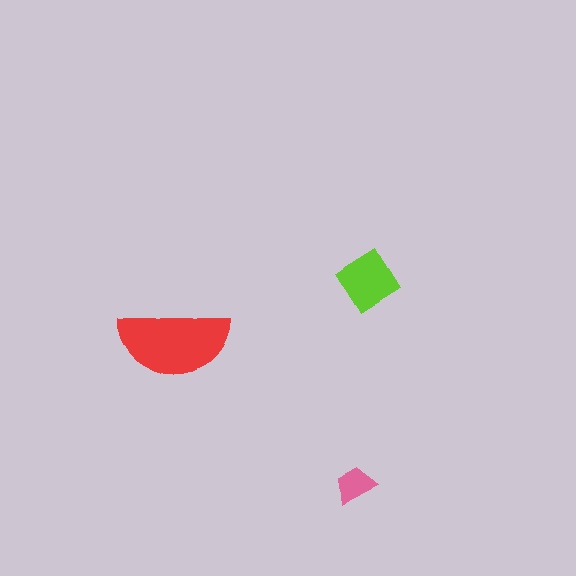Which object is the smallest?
The pink trapezoid.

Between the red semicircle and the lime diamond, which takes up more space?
The red semicircle.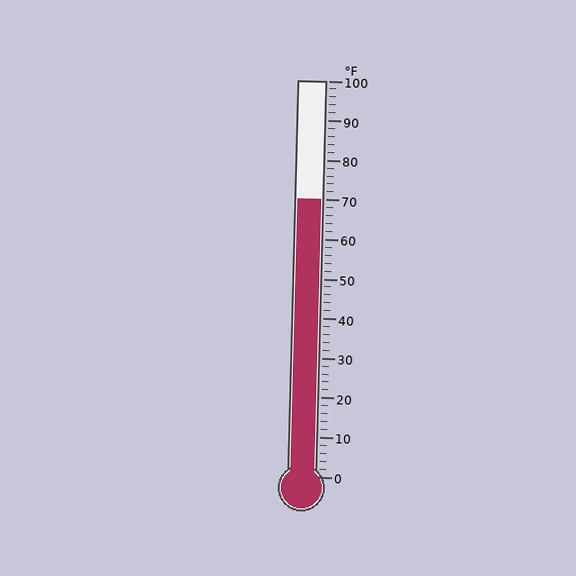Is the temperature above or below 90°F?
The temperature is below 90°F.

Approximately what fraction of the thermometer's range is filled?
The thermometer is filled to approximately 70% of its range.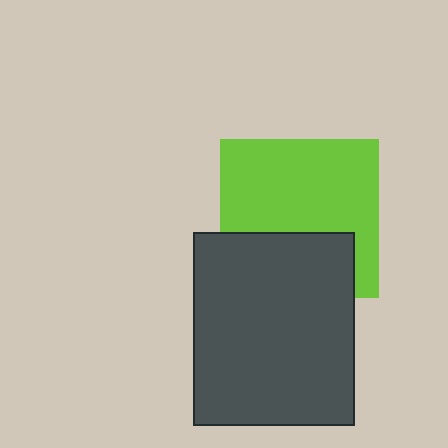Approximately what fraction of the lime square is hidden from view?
Roughly 36% of the lime square is hidden behind the dark gray rectangle.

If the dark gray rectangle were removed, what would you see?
You would see the complete lime square.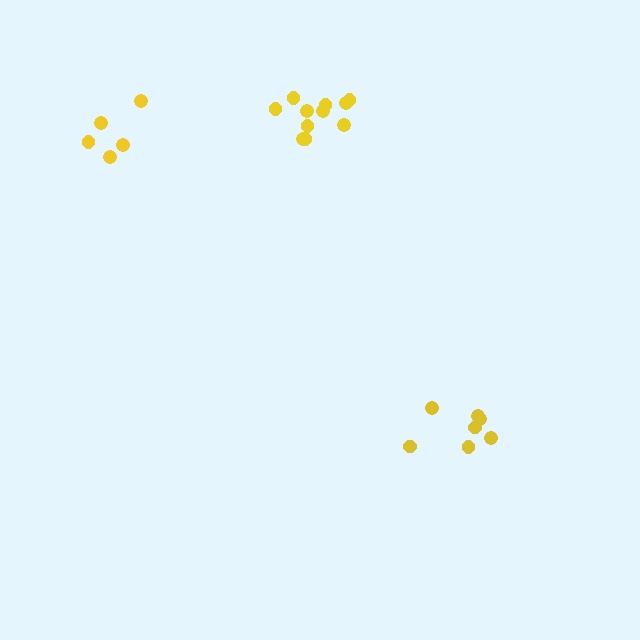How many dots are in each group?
Group 1: 11 dots, Group 2: 7 dots, Group 3: 5 dots (23 total).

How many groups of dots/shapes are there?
There are 3 groups.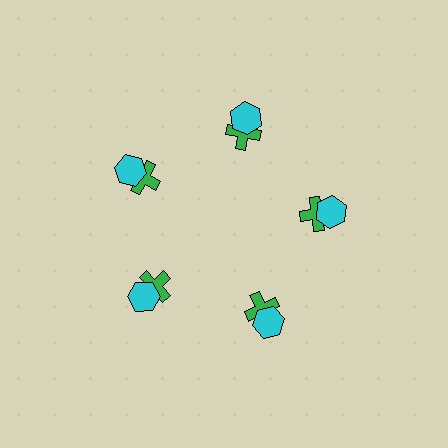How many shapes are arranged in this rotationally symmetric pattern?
There are 10 shapes, arranged in 5 groups of 2.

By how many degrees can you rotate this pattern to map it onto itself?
The pattern maps onto itself every 72 degrees of rotation.